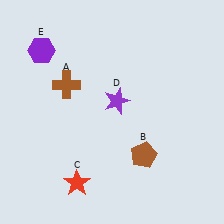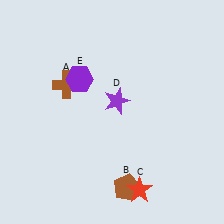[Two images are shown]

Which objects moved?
The objects that moved are: the brown pentagon (B), the red star (C), the purple hexagon (E).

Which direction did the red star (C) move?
The red star (C) moved right.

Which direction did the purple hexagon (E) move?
The purple hexagon (E) moved right.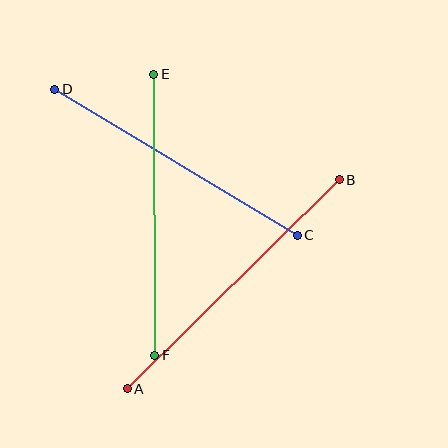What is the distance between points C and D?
The distance is approximately 283 pixels.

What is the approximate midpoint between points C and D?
The midpoint is at approximately (176, 162) pixels.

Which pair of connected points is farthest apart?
Points A and B are farthest apart.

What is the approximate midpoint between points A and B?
The midpoint is at approximately (233, 284) pixels.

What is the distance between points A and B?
The distance is approximately 298 pixels.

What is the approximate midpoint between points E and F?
The midpoint is at approximately (154, 215) pixels.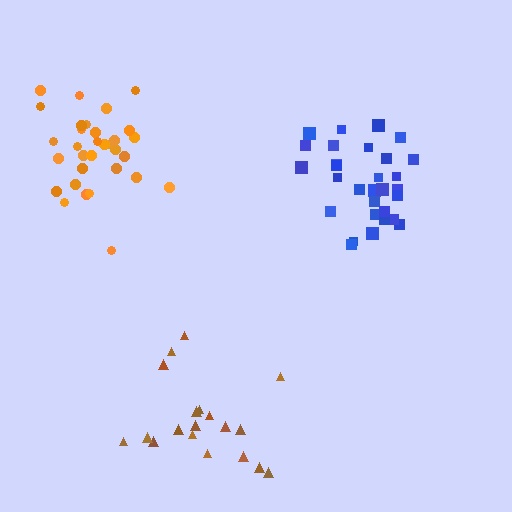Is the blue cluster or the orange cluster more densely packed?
Orange.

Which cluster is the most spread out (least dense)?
Brown.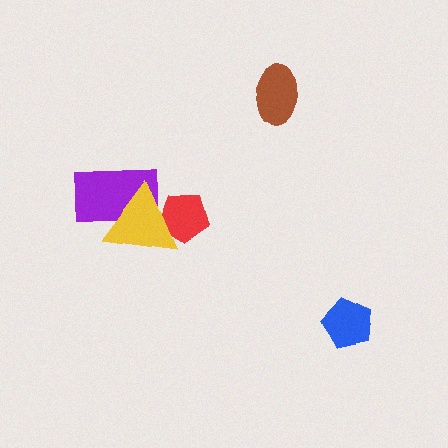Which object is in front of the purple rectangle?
The yellow triangle is in front of the purple rectangle.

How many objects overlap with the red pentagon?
1 object overlaps with the red pentagon.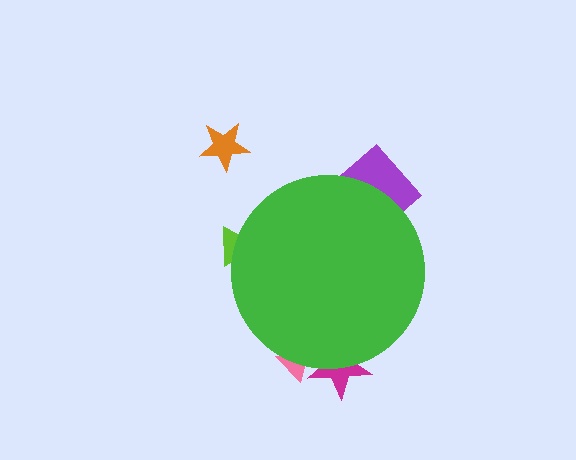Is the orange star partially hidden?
No, the orange star is fully visible.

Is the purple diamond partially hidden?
Yes, the purple diamond is partially hidden behind the green circle.